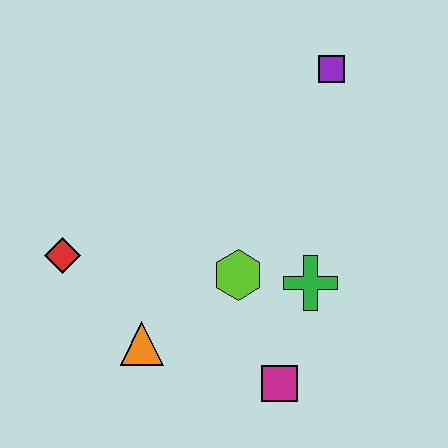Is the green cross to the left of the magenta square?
No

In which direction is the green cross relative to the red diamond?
The green cross is to the right of the red diamond.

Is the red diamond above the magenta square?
Yes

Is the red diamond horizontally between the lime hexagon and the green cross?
No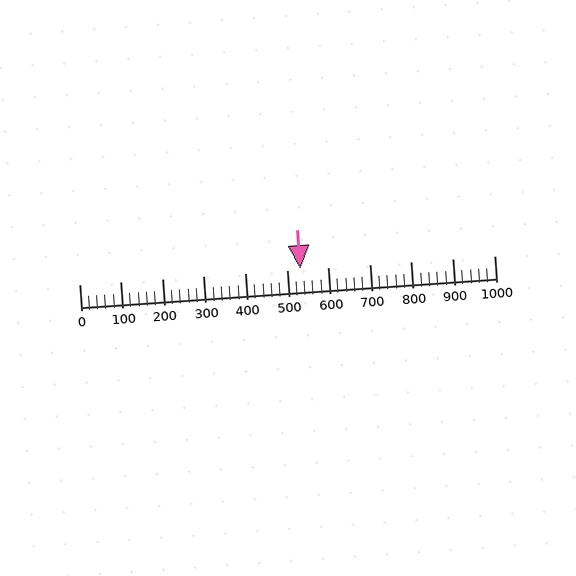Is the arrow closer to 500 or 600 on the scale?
The arrow is closer to 500.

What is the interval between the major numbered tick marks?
The major tick marks are spaced 100 units apart.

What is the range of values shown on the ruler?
The ruler shows values from 0 to 1000.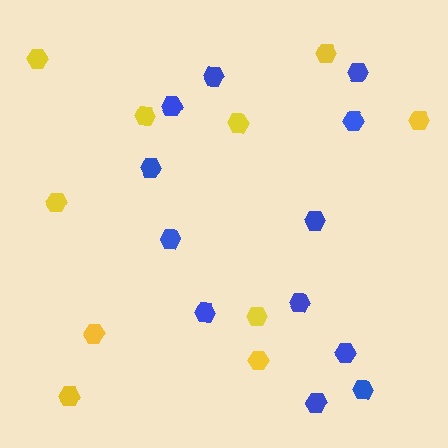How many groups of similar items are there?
There are 2 groups: one group of blue hexagons (12) and one group of yellow hexagons (10).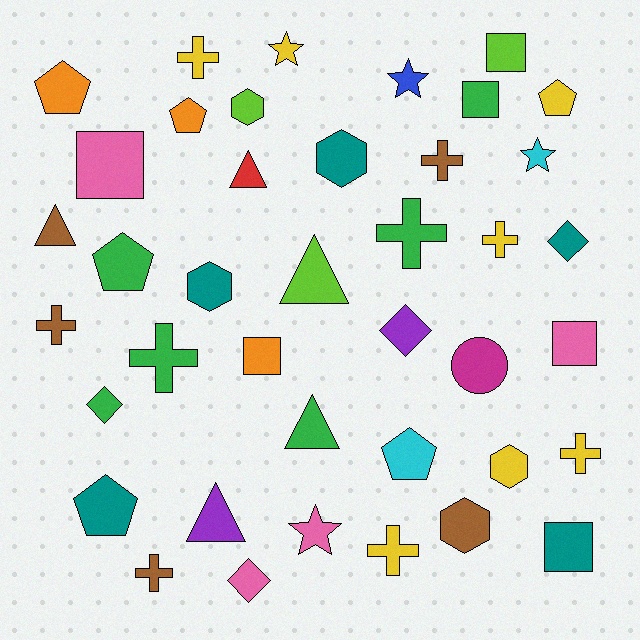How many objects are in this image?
There are 40 objects.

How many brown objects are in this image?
There are 5 brown objects.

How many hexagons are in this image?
There are 5 hexagons.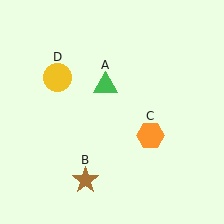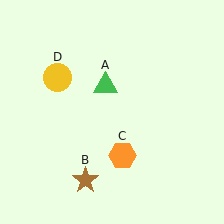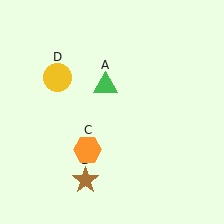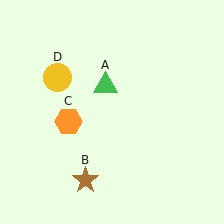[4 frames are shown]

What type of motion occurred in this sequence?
The orange hexagon (object C) rotated clockwise around the center of the scene.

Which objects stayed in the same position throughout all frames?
Green triangle (object A) and brown star (object B) and yellow circle (object D) remained stationary.